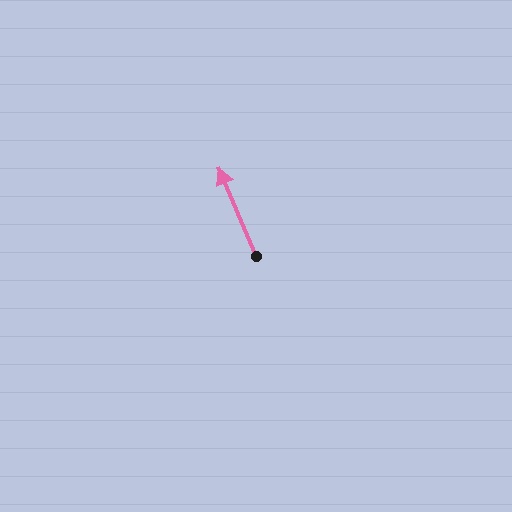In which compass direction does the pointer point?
Northwest.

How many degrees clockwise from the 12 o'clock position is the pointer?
Approximately 337 degrees.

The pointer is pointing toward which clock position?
Roughly 11 o'clock.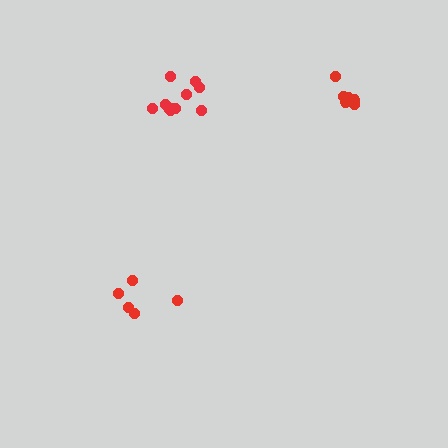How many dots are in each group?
Group 1: 5 dots, Group 2: 7 dots, Group 3: 11 dots (23 total).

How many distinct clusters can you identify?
There are 3 distinct clusters.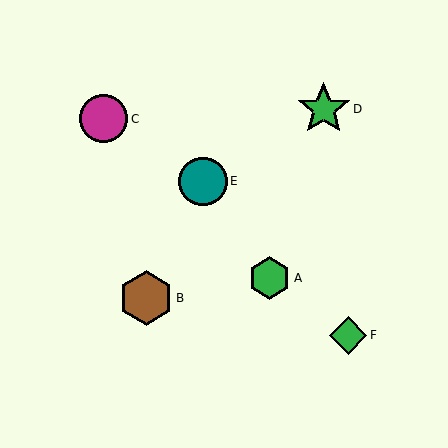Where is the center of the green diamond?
The center of the green diamond is at (348, 335).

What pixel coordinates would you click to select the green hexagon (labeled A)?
Click at (269, 278) to select the green hexagon A.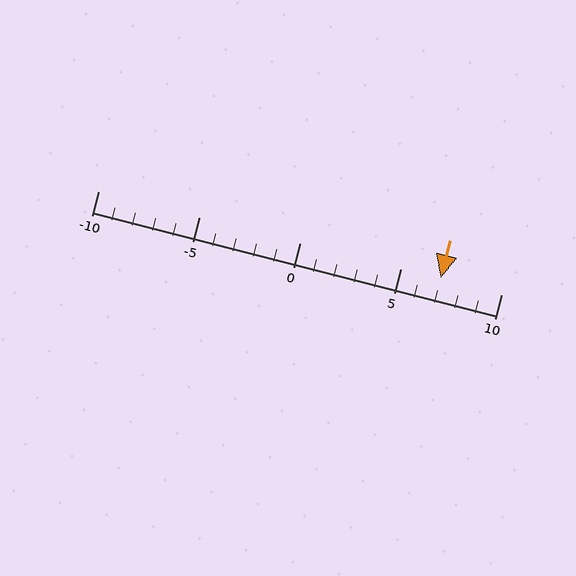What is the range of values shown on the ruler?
The ruler shows values from -10 to 10.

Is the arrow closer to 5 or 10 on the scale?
The arrow is closer to 5.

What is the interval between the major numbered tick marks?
The major tick marks are spaced 5 units apart.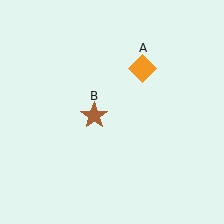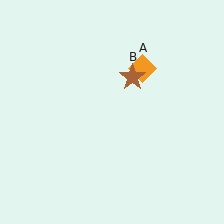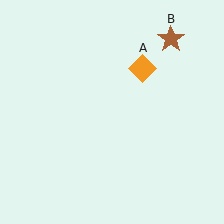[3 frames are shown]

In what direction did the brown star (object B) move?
The brown star (object B) moved up and to the right.